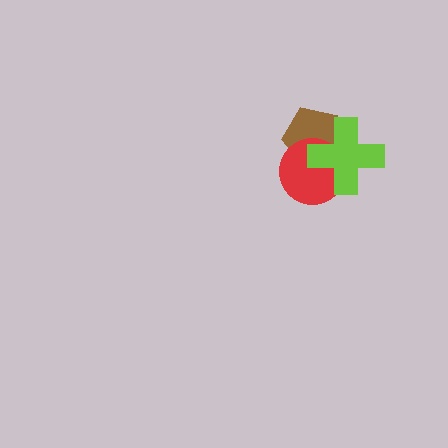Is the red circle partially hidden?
Yes, it is partially covered by another shape.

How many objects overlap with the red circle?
2 objects overlap with the red circle.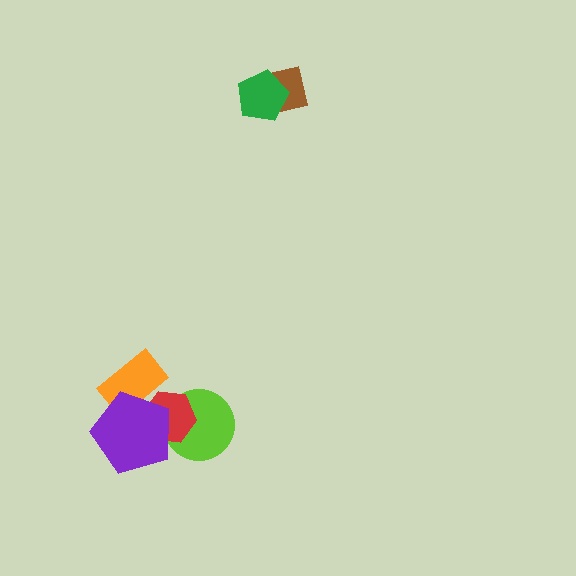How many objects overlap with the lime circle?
2 objects overlap with the lime circle.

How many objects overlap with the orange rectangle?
2 objects overlap with the orange rectangle.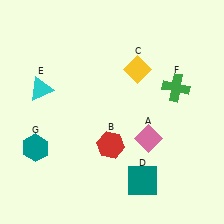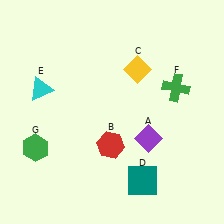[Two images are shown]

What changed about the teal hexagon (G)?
In Image 1, G is teal. In Image 2, it changed to green.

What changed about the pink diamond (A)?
In Image 1, A is pink. In Image 2, it changed to purple.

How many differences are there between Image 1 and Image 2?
There are 2 differences between the two images.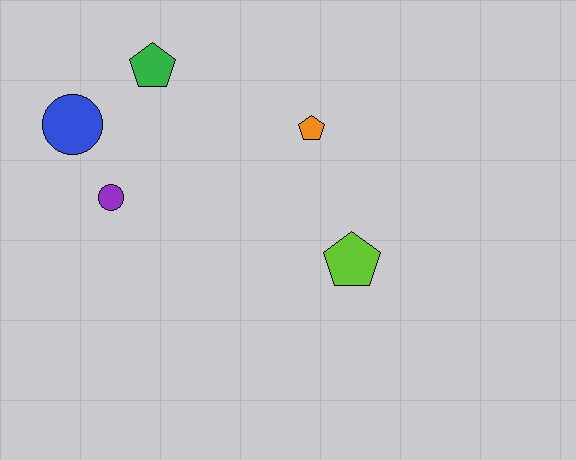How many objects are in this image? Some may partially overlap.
There are 5 objects.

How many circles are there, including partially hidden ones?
There are 2 circles.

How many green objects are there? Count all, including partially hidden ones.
There is 1 green object.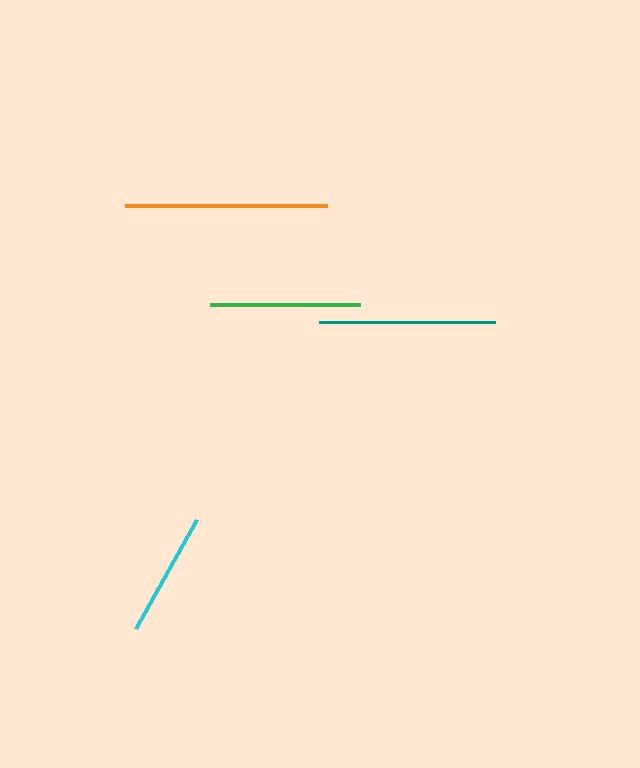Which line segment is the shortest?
The cyan line is the shortest at approximately 125 pixels.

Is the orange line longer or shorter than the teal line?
The orange line is longer than the teal line.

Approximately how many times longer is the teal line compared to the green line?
The teal line is approximately 1.2 times the length of the green line.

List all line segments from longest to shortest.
From longest to shortest: orange, teal, green, cyan.